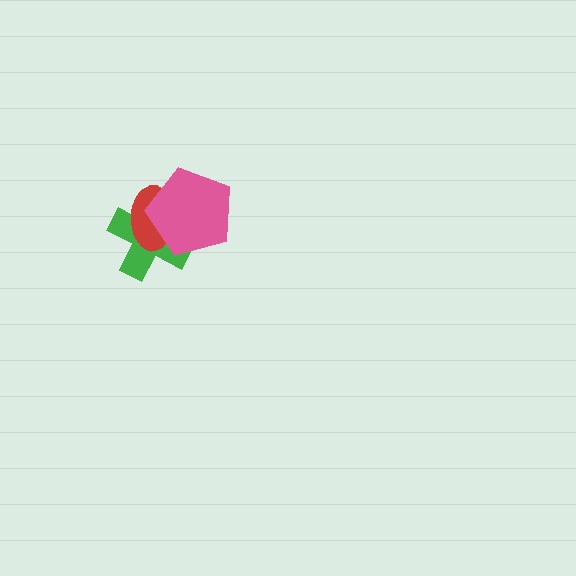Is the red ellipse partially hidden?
Yes, it is partially covered by another shape.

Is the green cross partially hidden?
Yes, it is partially covered by another shape.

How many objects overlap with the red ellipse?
2 objects overlap with the red ellipse.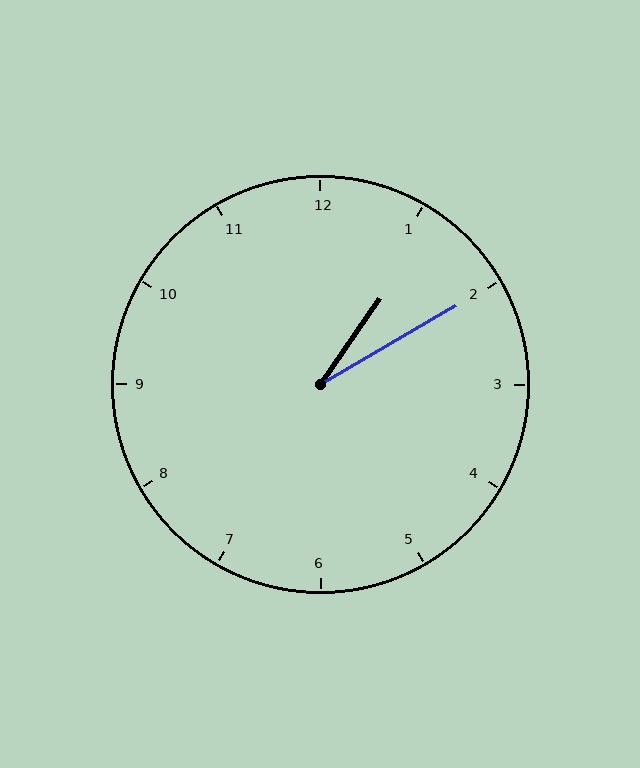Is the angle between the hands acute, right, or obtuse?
It is acute.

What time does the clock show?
1:10.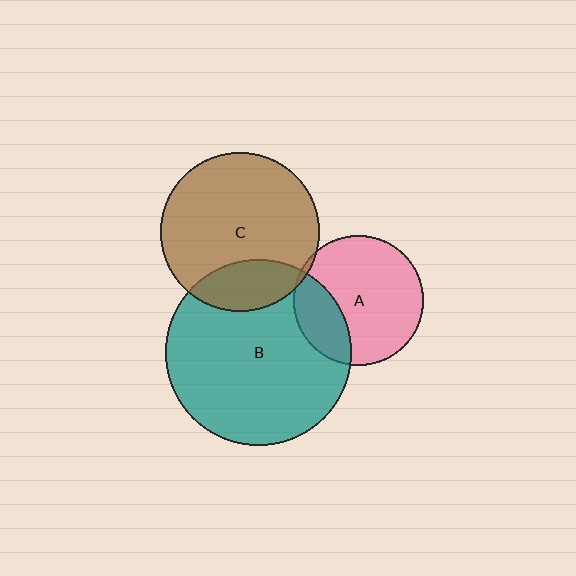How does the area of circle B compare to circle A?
Approximately 2.0 times.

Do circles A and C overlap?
Yes.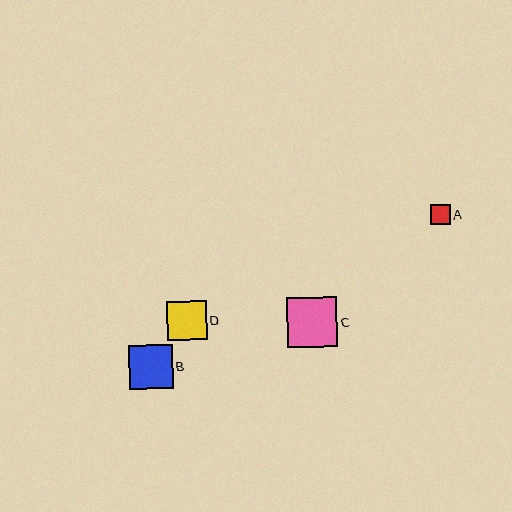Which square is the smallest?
Square A is the smallest with a size of approximately 20 pixels.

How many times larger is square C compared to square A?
Square C is approximately 2.5 times the size of square A.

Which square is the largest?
Square C is the largest with a size of approximately 50 pixels.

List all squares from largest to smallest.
From largest to smallest: C, B, D, A.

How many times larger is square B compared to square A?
Square B is approximately 2.2 times the size of square A.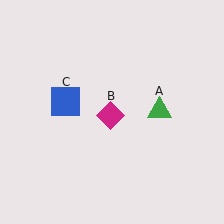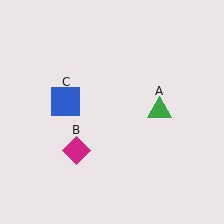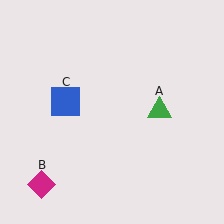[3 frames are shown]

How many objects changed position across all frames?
1 object changed position: magenta diamond (object B).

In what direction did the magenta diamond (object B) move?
The magenta diamond (object B) moved down and to the left.